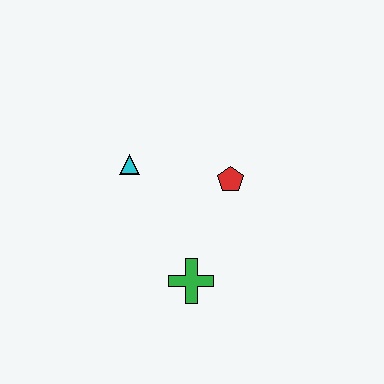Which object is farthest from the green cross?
The cyan triangle is farthest from the green cross.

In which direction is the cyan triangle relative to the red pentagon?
The cyan triangle is to the left of the red pentagon.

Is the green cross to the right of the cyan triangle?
Yes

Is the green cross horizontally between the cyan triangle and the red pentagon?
Yes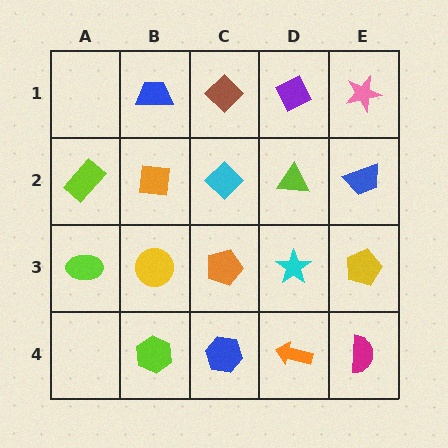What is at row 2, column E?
A blue trapezoid.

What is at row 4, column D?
An orange arrow.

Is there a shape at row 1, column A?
No, that cell is empty.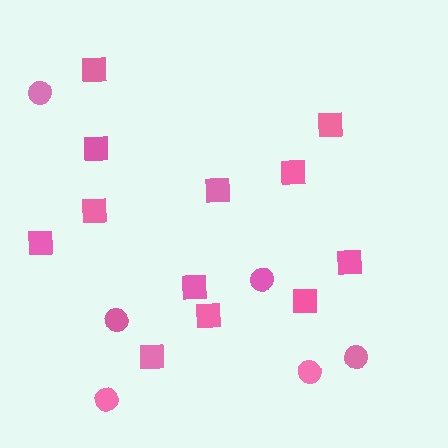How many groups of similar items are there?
There are 2 groups: one group of squares (12) and one group of circles (6).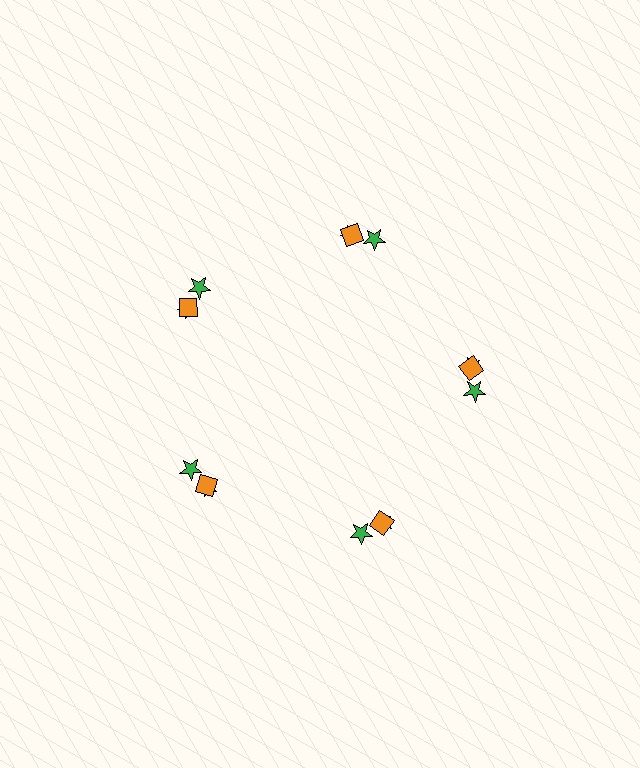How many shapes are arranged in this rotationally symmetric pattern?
There are 15 shapes, arranged in 5 groups of 3.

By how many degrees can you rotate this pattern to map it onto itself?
The pattern maps onto itself every 72 degrees of rotation.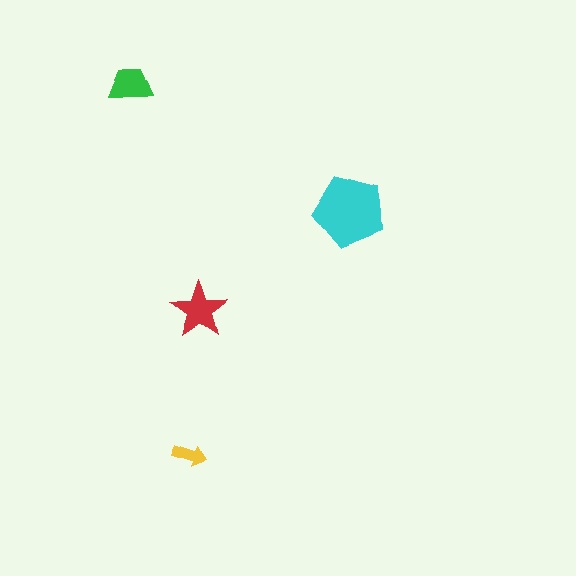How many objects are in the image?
There are 4 objects in the image.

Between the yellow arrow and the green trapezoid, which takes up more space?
The green trapezoid.